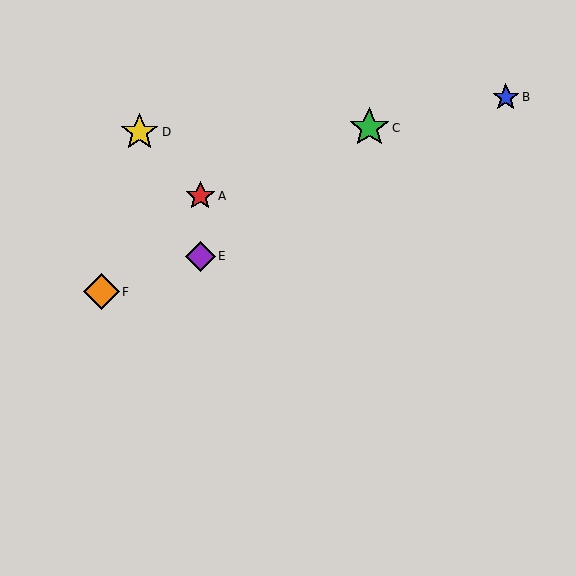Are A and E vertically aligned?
Yes, both are at x≈200.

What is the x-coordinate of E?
Object E is at x≈200.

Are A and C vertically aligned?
No, A is at x≈200 and C is at x≈369.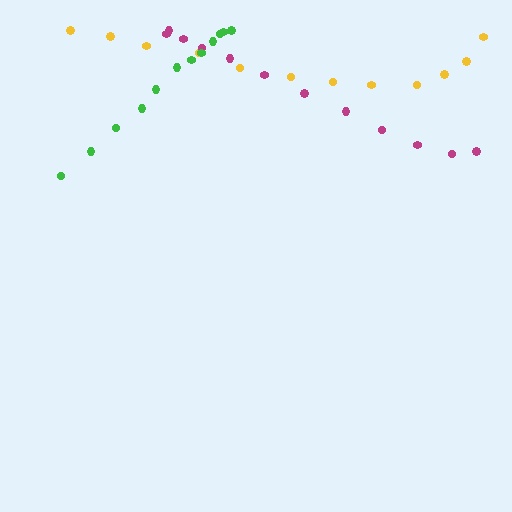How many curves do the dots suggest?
There are 3 distinct paths.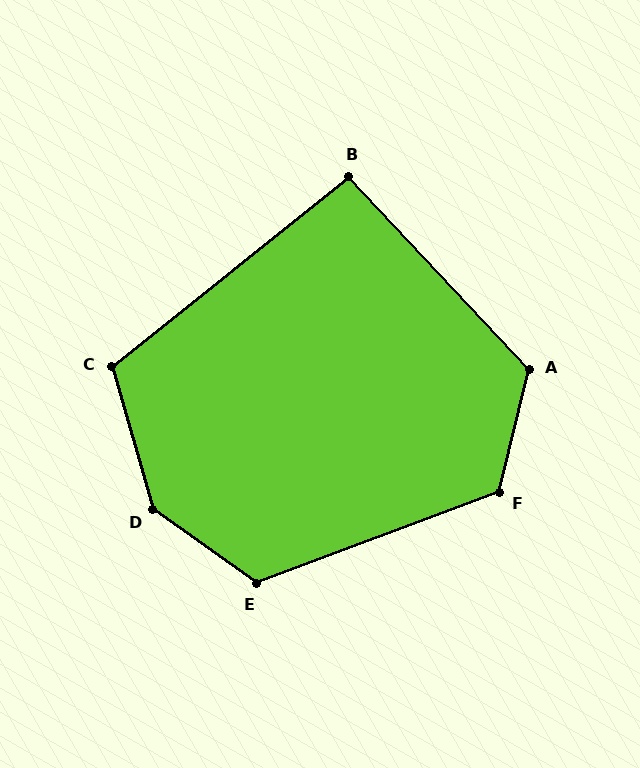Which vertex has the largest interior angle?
D, at approximately 141 degrees.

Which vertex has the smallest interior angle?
B, at approximately 94 degrees.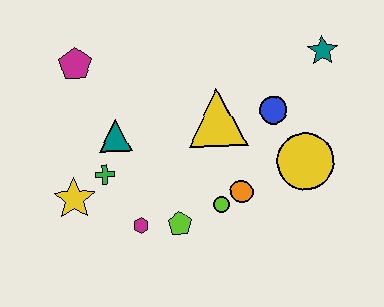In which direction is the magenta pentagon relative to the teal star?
The magenta pentagon is to the left of the teal star.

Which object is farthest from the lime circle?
The magenta pentagon is farthest from the lime circle.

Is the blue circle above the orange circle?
Yes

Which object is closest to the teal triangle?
The green cross is closest to the teal triangle.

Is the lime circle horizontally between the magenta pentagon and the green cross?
No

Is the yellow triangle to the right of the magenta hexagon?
Yes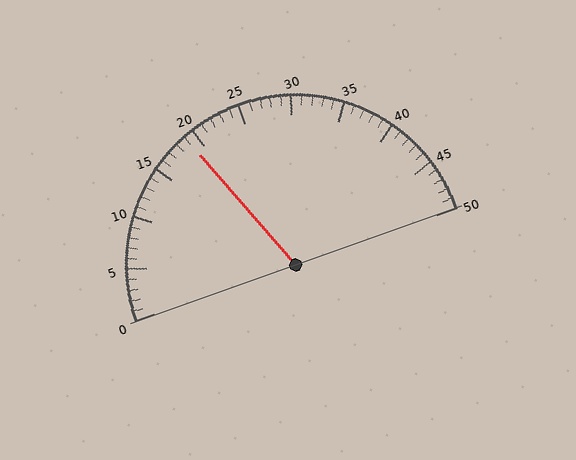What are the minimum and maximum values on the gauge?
The gauge ranges from 0 to 50.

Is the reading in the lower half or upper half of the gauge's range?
The reading is in the lower half of the range (0 to 50).